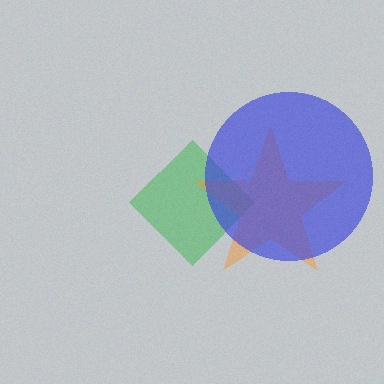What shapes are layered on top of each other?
The layered shapes are: a green diamond, an orange star, a blue circle.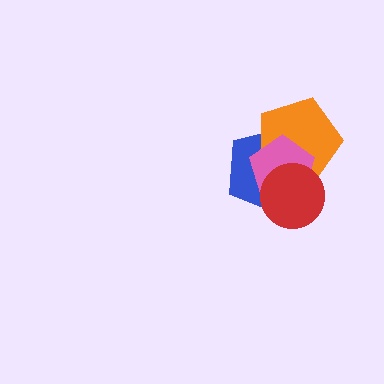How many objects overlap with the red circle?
3 objects overlap with the red circle.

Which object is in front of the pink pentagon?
The red circle is in front of the pink pentagon.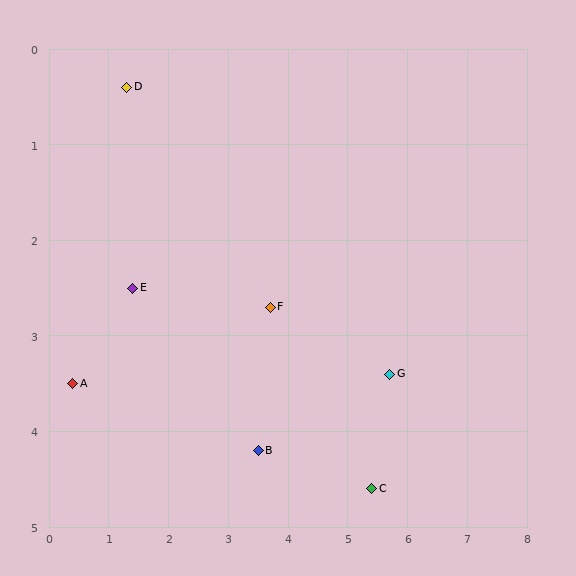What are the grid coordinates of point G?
Point G is at approximately (5.7, 3.4).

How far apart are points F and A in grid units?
Points F and A are about 3.4 grid units apart.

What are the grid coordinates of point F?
Point F is at approximately (3.7, 2.7).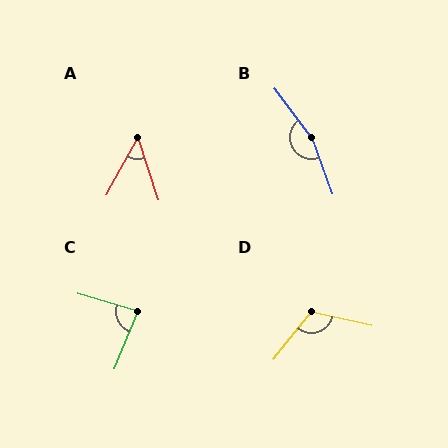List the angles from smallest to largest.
A (47°), C (84°), D (116°), B (163°).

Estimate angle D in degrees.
Approximately 116 degrees.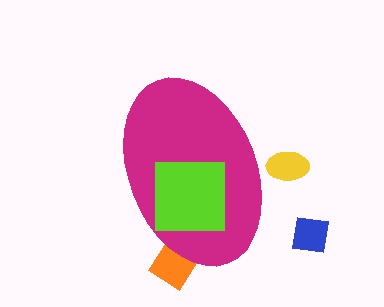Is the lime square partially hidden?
No, the lime square is fully visible.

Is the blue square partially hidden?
No, the blue square is fully visible.